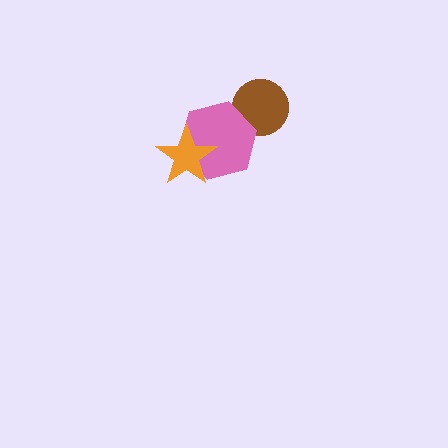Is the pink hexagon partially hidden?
Yes, it is partially covered by another shape.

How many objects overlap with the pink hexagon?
2 objects overlap with the pink hexagon.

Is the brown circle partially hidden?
Yes, it is partially covered by another shape.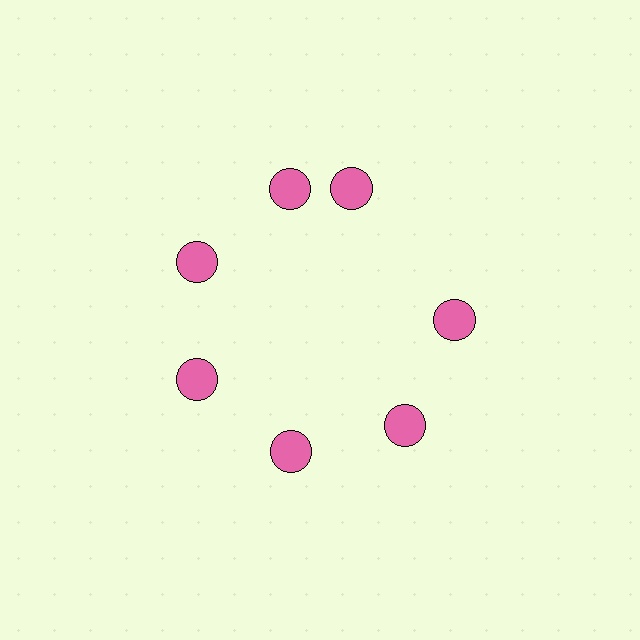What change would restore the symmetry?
The symmetry would be restored by rotating it back into even spacing with its neighbors so that all 7 circles sit at equal angles and equal distance from the center.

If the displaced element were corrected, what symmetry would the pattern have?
It would have 7-fold rotational symmetry — the pattern would map onto itself every 51 degrees.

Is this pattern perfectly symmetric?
No. The 7 pink circles are arranged in a ring, but one element near the 1 o'clock position is rotated out of alignment along the ring, breaking the 7-fold rotational symmetry.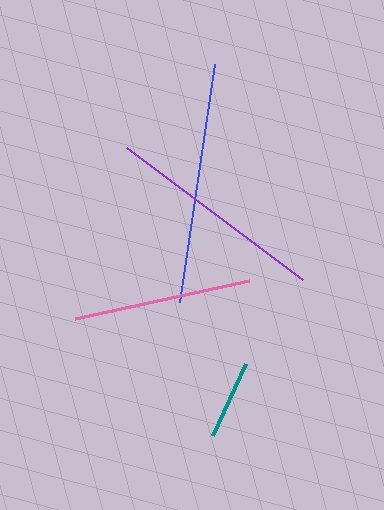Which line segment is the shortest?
The teal line is the shortest at approximately 79 pixels.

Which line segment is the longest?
The blue line is the longest at approximately 240 pixels.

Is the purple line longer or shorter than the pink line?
The purple line is longer than the pink line.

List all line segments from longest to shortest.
From longest to shortest: blue, purple, pink, teal.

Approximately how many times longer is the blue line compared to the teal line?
The blue line is approximately 3.0 times the length of the teal line.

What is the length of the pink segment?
The pink segment is approximately 178 pixels long.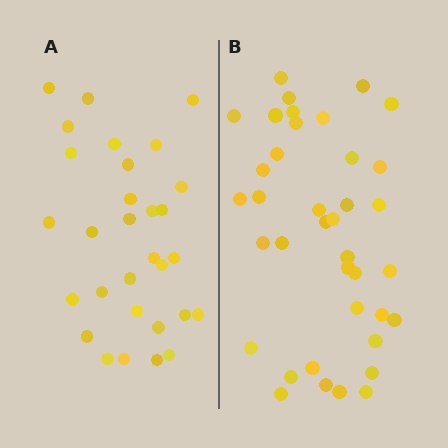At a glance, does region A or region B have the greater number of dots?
Region B (the right region) has more dots.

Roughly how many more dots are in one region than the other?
Region B has roughly 8 or so more dots than region A.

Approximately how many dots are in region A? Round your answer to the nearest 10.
About 30 dots.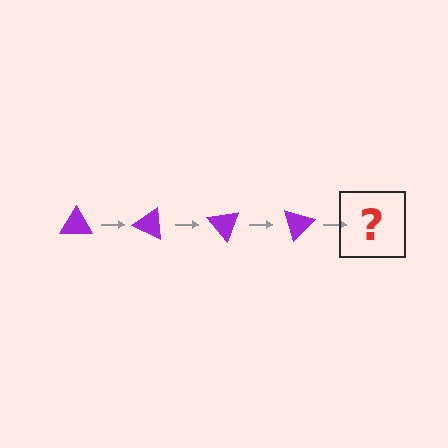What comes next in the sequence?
The next element should be a purple triangle rotated 100 degrees.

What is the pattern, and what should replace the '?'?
The pattern is that the triangle rotates 25 degrees each step. The '?' should be a purple triangle rotated 100 degrees.